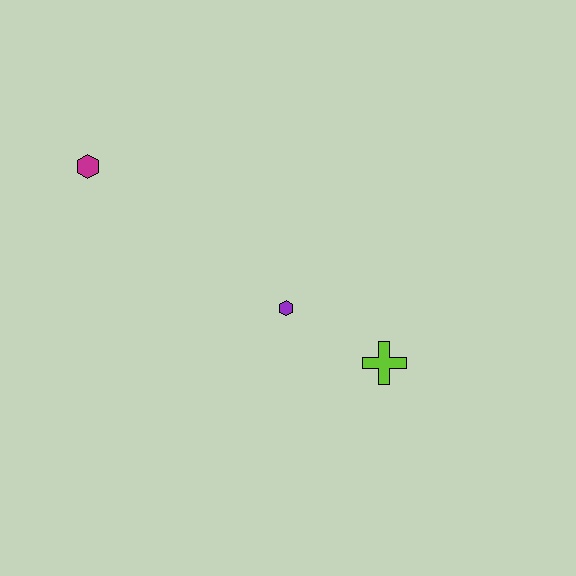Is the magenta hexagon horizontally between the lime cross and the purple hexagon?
No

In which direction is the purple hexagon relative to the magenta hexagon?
The purple hexagon is to the right of the magenta hexagon.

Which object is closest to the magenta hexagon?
The purple hexagon is closest to the magenta hexagon.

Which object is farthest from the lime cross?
The magenta hexagon is farthest from the lime cross.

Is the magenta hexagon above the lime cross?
Yes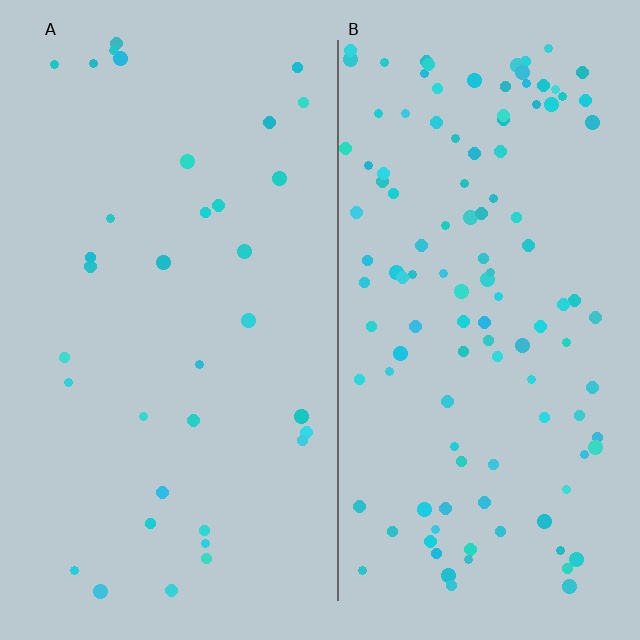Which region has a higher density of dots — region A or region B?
B (the right).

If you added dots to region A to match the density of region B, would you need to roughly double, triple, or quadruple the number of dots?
Approximately triple.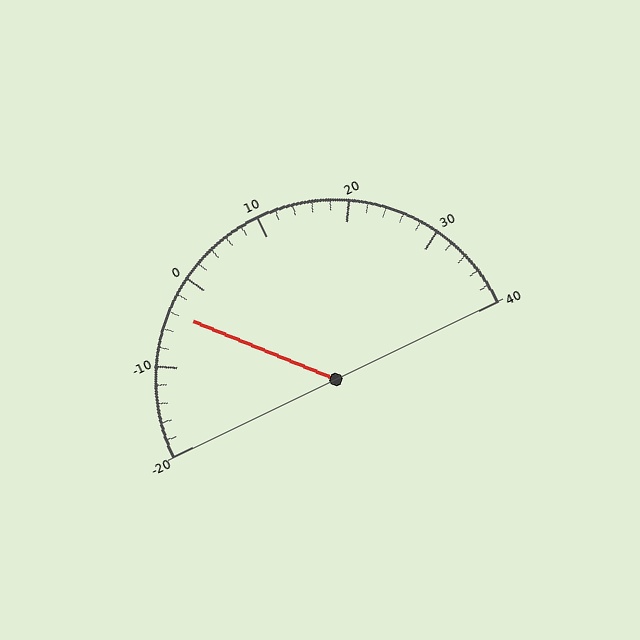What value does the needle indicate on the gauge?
The needle indicates approximately -4.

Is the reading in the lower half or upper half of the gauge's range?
The reading is in the lower half of the range (-20 to 40).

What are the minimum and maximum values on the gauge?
The gauge ranges from -20 to 40.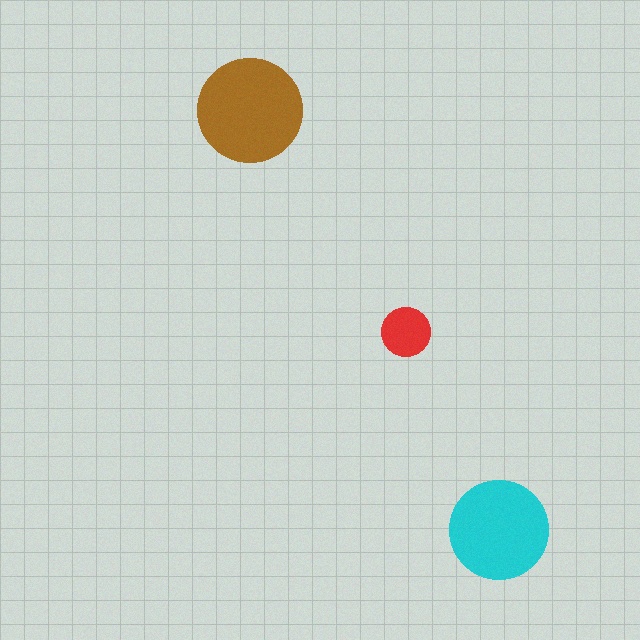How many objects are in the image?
There are 3 objects in the image.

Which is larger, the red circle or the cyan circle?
The cyan one.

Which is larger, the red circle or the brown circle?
The brown one.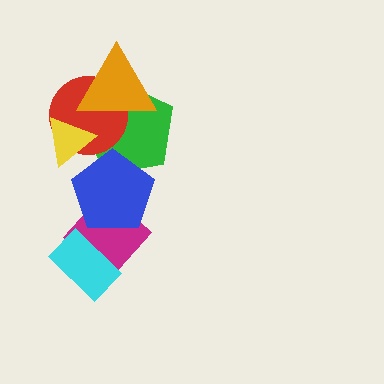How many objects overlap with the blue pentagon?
2 objects overlap with the blue pentagon.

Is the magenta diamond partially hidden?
Yes, it is partially covered by another shape.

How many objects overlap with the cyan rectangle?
1 object overlaps with the cyan rectangle.